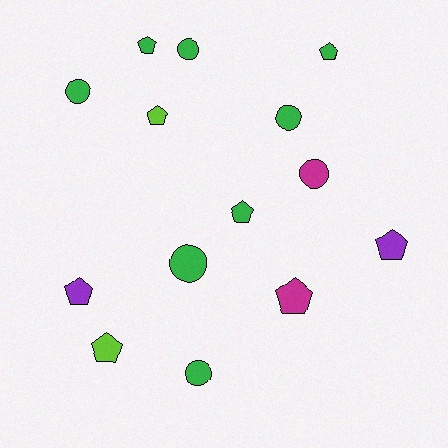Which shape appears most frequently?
Pentagon, with 8 objects.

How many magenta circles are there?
There is 1 magenta circle.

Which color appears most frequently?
Green, with 8 objects.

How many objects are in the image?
There are 14 objects.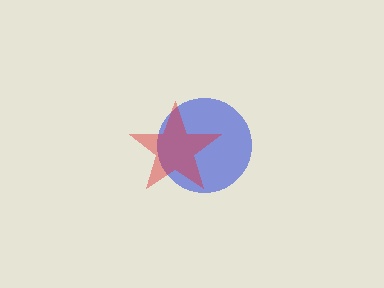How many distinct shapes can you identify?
There are 2 distinct shapes: a blue circle, a red star.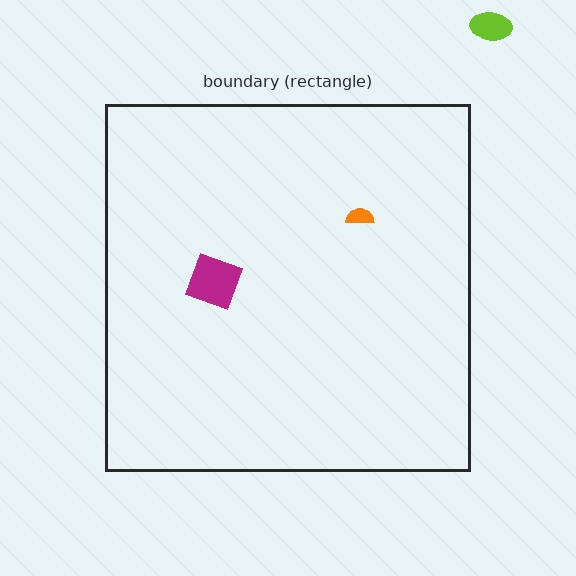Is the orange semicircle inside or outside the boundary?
Inside.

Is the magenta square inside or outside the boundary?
Inside.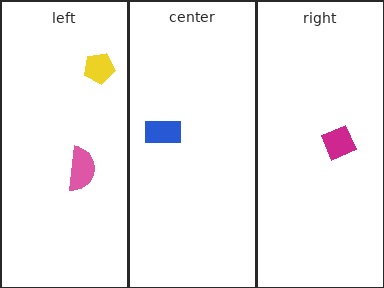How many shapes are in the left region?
2.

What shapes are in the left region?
The pink semicircle, the yellow pentagon.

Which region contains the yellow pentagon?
The left region.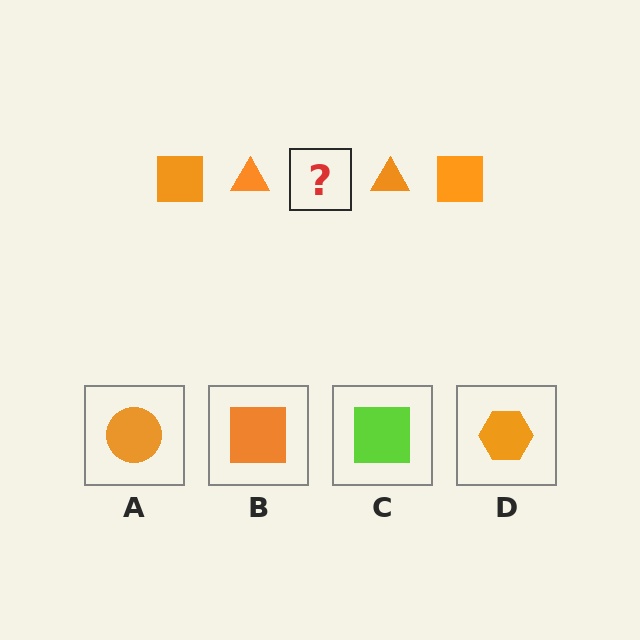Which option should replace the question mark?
Option B.